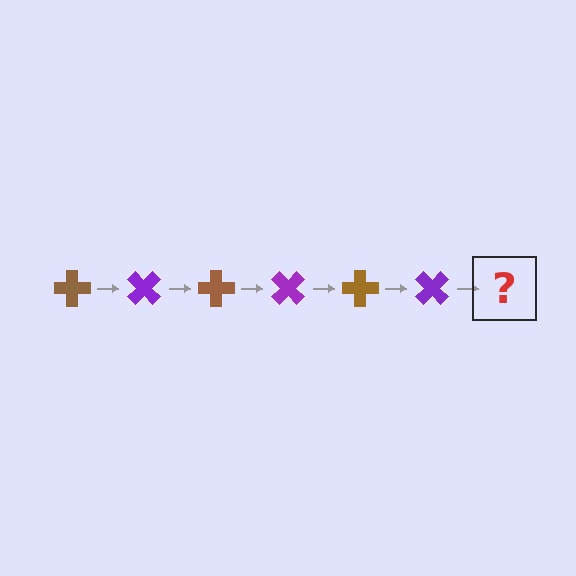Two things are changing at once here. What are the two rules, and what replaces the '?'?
The two rules are that it rotates 45 degrees each step and the color cycles through brown and purple. The '?' should be a brown cross, rotated 270 degrees from the start.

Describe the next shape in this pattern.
It should be a brown cross, rotated 270 degrees from the start.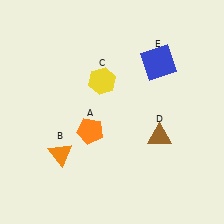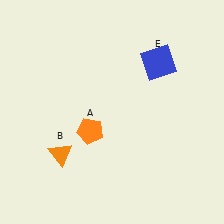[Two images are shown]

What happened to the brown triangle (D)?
The brown triangle (D) was removed in Image 2. It was in the bottom-right area of Image 1.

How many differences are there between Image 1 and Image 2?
There are 2 differences between the two images.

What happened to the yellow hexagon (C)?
The yellow hexagon (C) was removed in Image 2. It was in the top-left area of Image 1.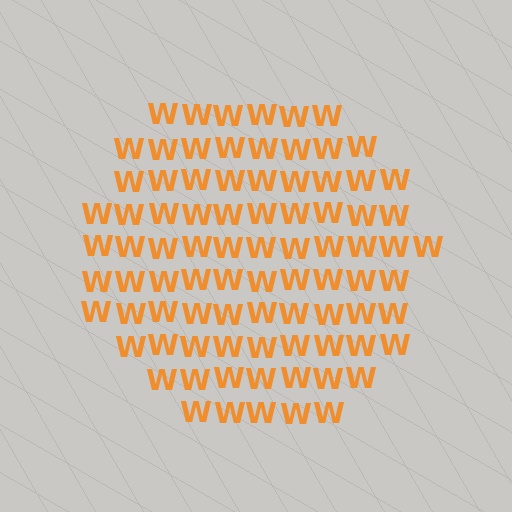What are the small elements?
The small elements are letter W's.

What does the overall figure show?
The overall figure shows a circle.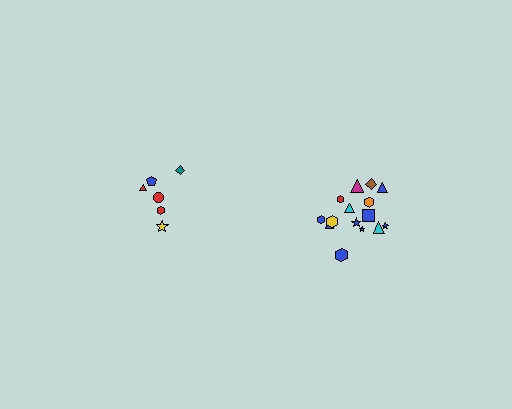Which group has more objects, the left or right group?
The right group.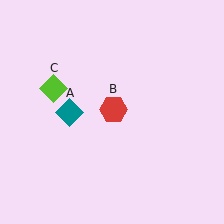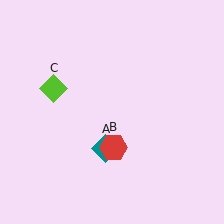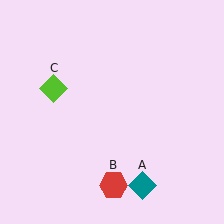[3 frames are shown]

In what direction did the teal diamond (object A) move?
The teal diamond (object A) moved down and to the right.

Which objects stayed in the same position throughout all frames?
Lime diamond (object C) remained stationary.